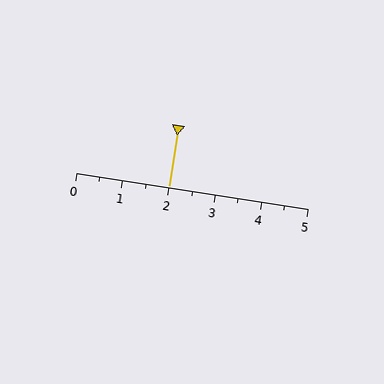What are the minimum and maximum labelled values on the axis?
The axis runs from 0 to 5.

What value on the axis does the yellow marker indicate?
The marker indicates approximately 2.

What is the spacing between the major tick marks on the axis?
The major ticks are spaced 1 apart.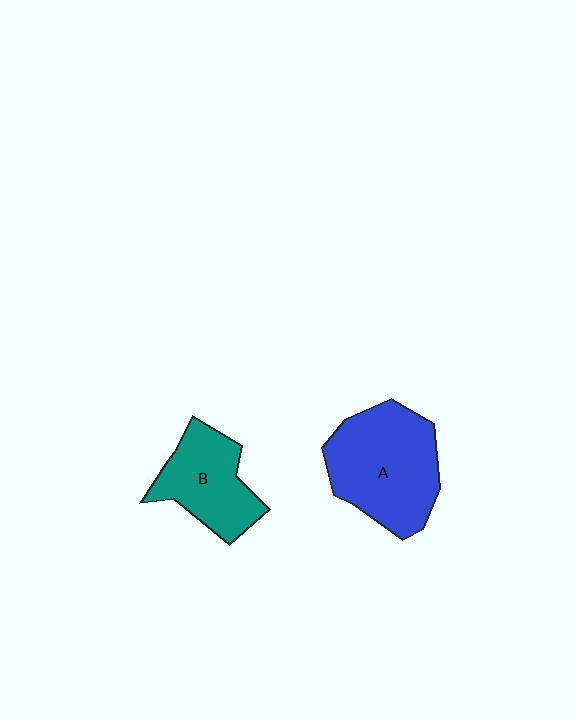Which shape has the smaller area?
Shape B (teal).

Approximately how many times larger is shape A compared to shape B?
Approximately 1.5 times.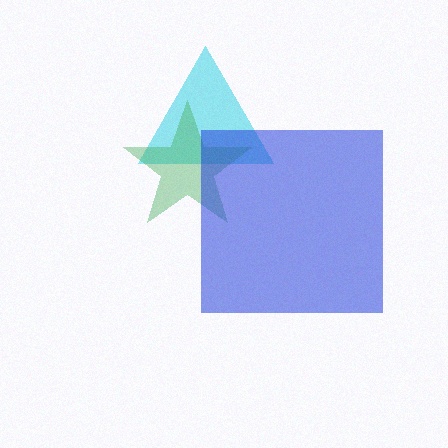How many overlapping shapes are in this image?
There are 3 overlapping shapes in the image.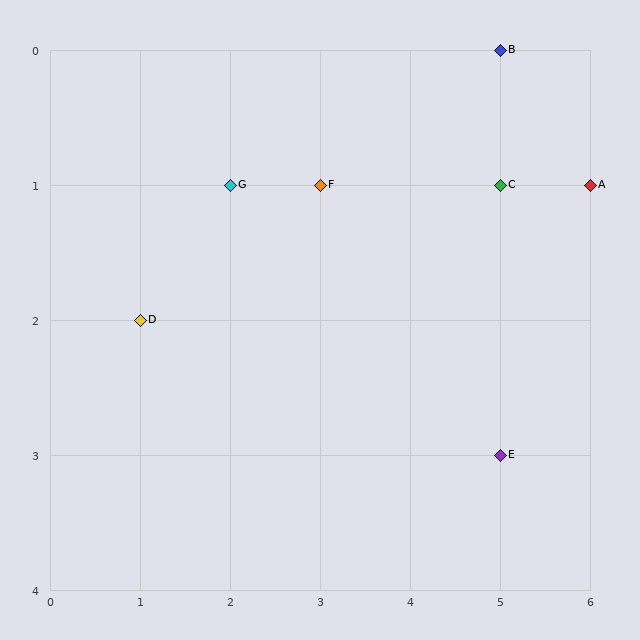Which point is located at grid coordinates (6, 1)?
Point A is at (6, 1).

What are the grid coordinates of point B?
Point B is at grid coordinates (5, 0).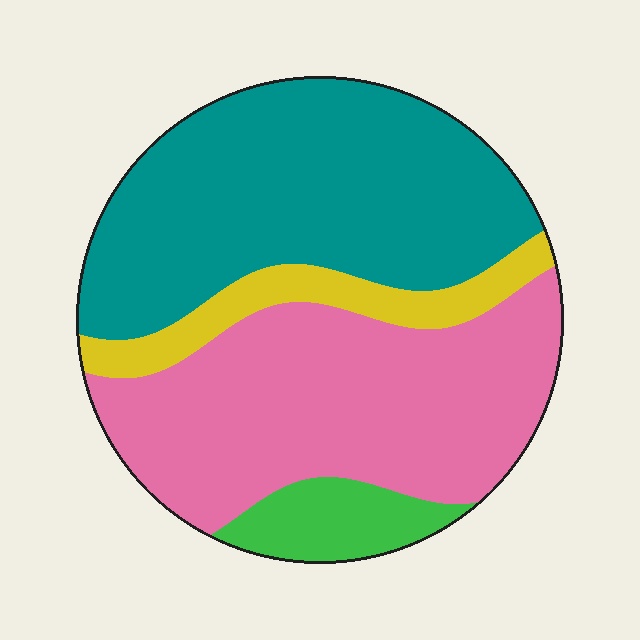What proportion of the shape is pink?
Pink covers roughly 40% of the shape.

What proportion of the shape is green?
Green takes up about one tenth (1/10) of the shape.